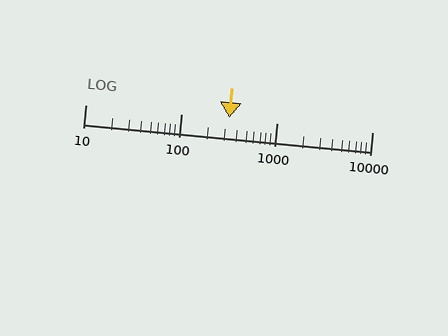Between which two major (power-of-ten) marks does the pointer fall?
The pointer is between 100 and 1000.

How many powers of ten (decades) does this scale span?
The scale spans 3 decades, from 10 to 10000.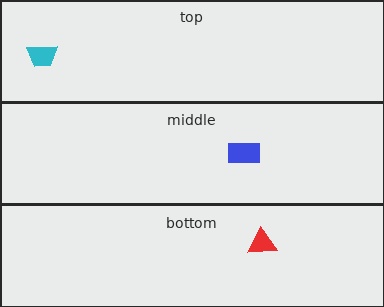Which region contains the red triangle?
The bottom region.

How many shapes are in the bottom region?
1.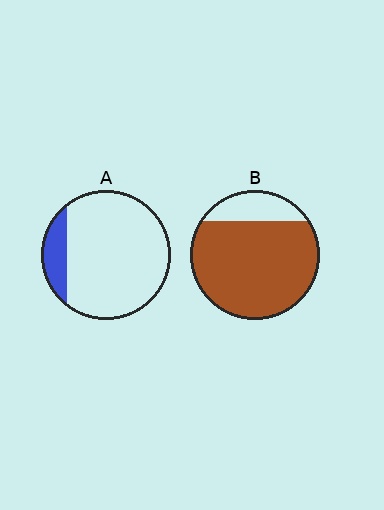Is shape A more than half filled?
No.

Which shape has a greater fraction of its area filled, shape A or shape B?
Shape B.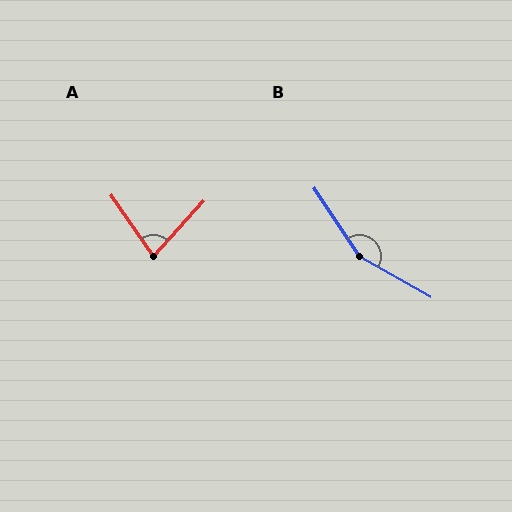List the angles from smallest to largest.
A (77°), B (153°).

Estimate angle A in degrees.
Approximately 77 degrees.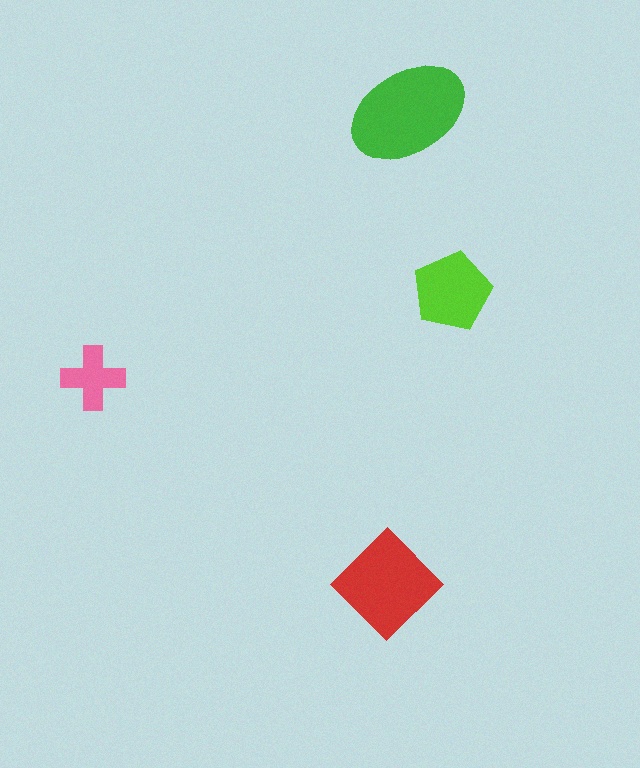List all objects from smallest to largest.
The pink cross, the lime pentagon, the red diamond, the green ellipse.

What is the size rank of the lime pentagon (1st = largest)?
3rd.